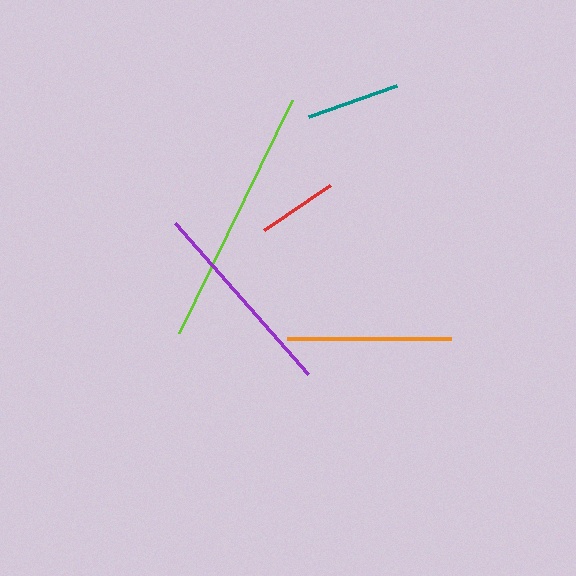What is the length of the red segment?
The red segment is approximately 79 pixels long.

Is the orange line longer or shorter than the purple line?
The purple line is longer than the orange line.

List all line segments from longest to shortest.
From longest to shortest: lime, purple, orange, teal, red.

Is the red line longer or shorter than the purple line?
The purple line is longer than the red line.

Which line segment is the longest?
The lime line is the longest at approximately 259 pixels.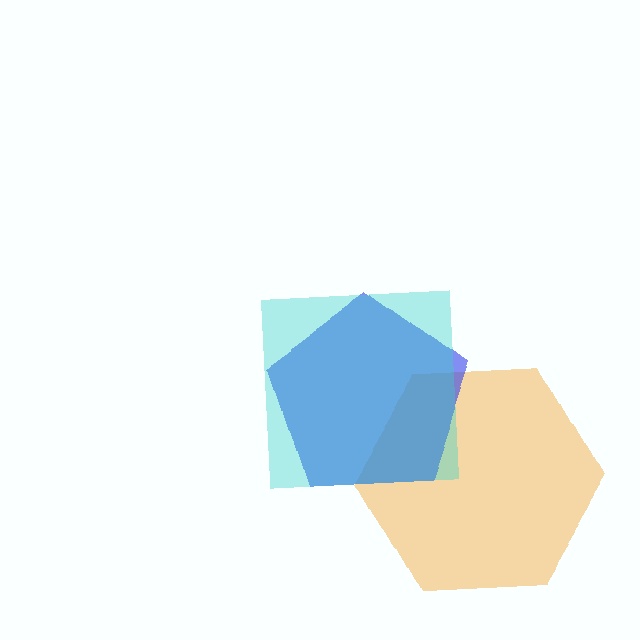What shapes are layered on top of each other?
The layered shapes are: an orange hexagon, a blue pentagon, a cyan square.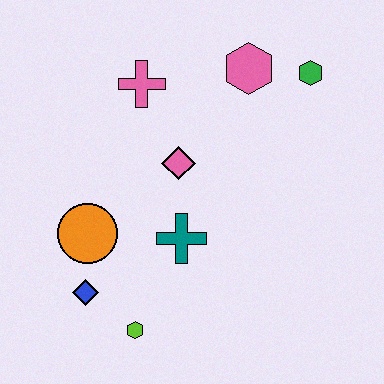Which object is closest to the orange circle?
The blue diamond is closest to the orange circle.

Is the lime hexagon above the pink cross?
No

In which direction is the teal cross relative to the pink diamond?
The teal cross is below the pink diamond.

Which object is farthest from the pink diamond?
The lime hexagon is farthest from the pink diamond.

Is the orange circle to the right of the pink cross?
No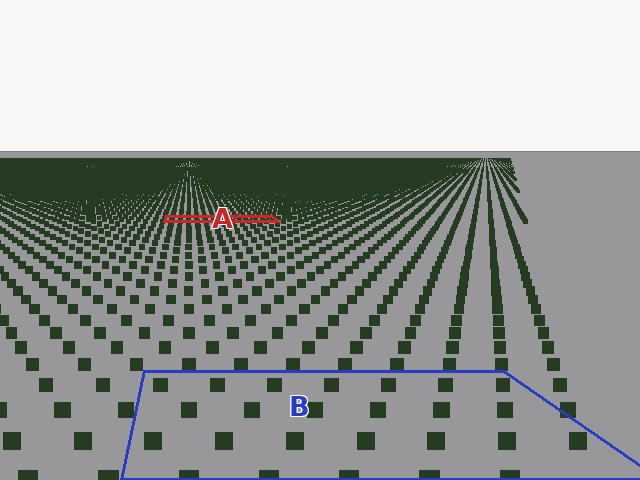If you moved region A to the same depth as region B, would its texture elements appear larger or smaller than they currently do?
They would appear larger. At a closer depth, the same texture elements are projected at a bigger on-screen size.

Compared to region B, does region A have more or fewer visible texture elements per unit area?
Region A has more texture elements per unit area — they are packed more densely because it is farther away.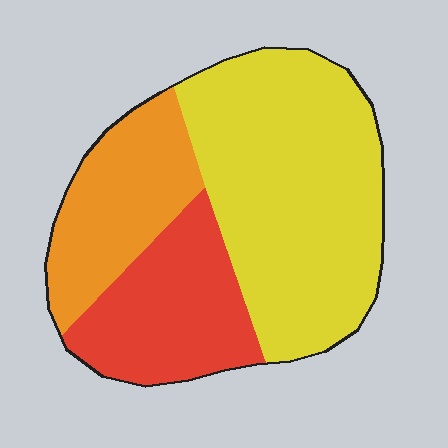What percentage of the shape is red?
Red covers about 25% of the shape.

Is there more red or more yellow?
Yellow.